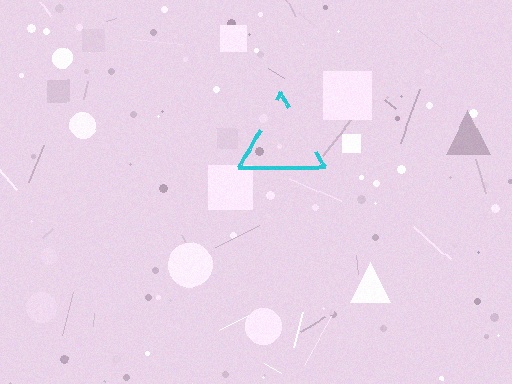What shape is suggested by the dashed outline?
The dashed outline suggests a triangle.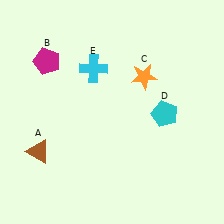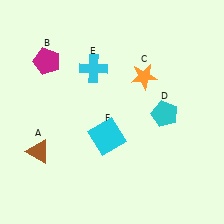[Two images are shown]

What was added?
A cyan square (F) was added in Image 2.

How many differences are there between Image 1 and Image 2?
There is 1 difference between the two images.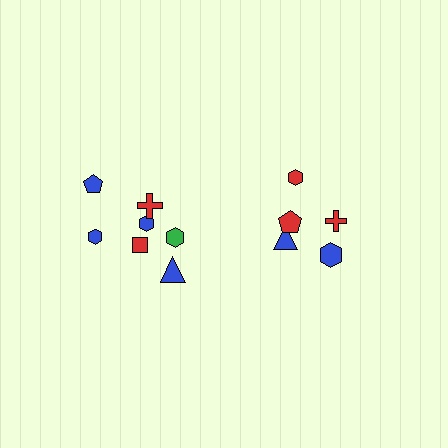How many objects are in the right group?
There are 5 objects.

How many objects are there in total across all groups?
There are 12 objects.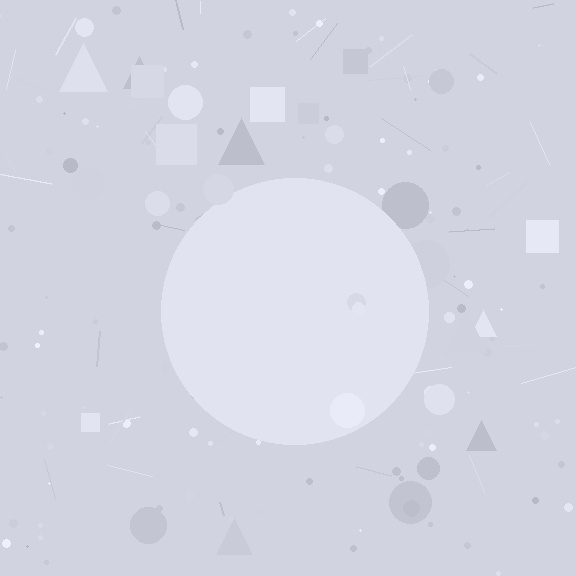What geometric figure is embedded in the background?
A circle is embedded in the background.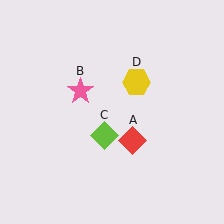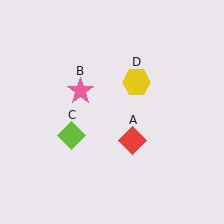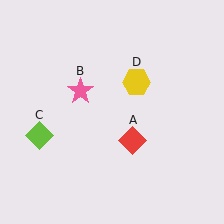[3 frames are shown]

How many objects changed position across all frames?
1 object changed position: lime diamond (object C).